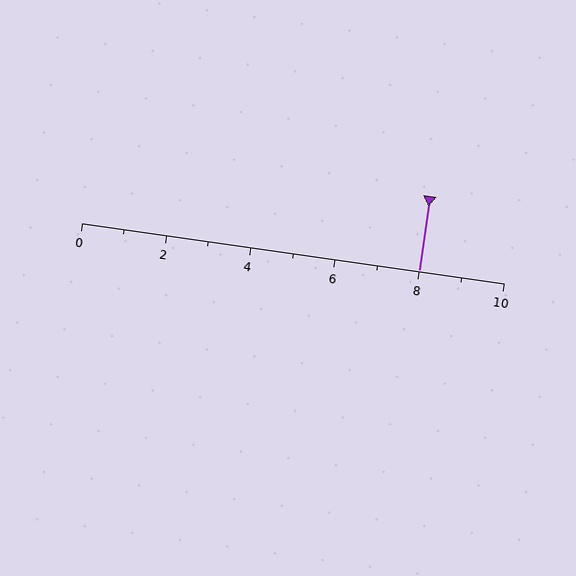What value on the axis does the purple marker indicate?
The marker indicates approximately 8.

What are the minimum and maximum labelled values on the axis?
The axis runs from 0 to 10.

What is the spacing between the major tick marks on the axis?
The major ticks are spaced 2 apart.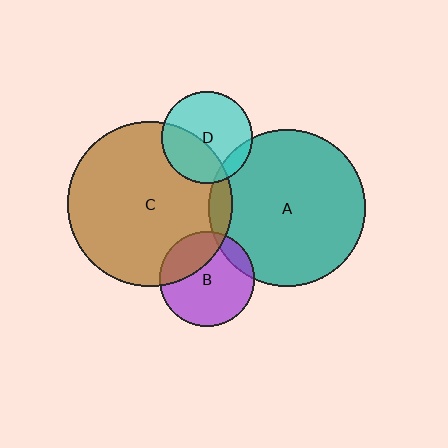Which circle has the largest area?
Circle C (brown).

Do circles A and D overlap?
Yes.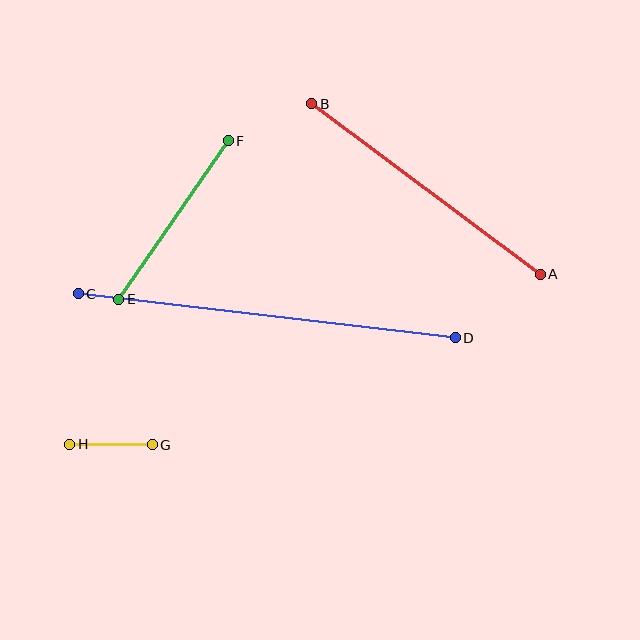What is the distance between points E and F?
The distance is approximately 193 pixels.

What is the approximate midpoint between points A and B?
The midpoint is at approximately (426, 189) pixels.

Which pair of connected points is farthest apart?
Points C and D are farthest apart.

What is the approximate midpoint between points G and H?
The midpoint is at approximately (111, 445) pixels.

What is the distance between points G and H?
The distance is approximately 83 pixels.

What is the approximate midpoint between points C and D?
The midpoint is at approximately (267, 316) pixels.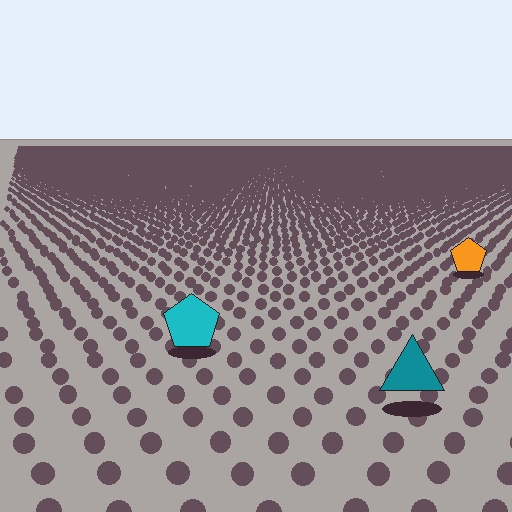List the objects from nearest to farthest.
From nearest to farthest: the teal triangle, the cyan pentagon, the orange pentagon.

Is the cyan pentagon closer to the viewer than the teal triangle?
No. The teal triangle is closer — you can tell from the texture gradient: the ground texture is coarser near it.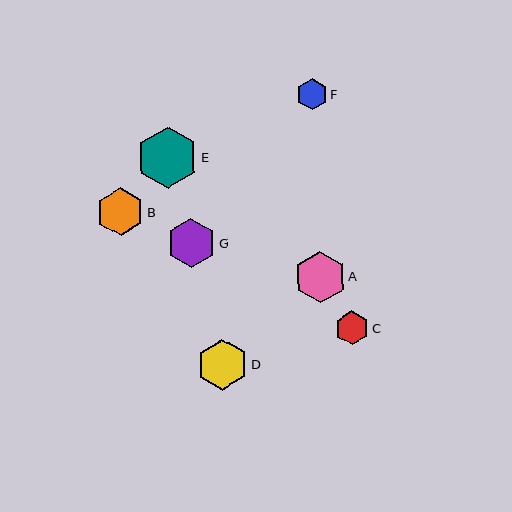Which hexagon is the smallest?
Hexagon F is the smallest with a size of approximately 31 pixels.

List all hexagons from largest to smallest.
From largest to smallest: E, A, D, G, B, C, F.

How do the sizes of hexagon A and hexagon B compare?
Hexagon A and hexagon B are approximately the same size.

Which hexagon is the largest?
Hexagon E is the largest with a size of approximately 61 pixels.